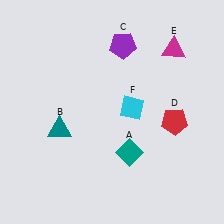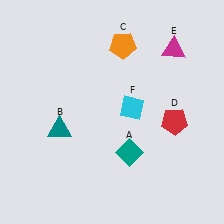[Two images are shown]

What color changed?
The pentagon (C) changed from purple in Image 1 to orange in Image 2.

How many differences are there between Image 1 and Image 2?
There is 1 difference between the two images.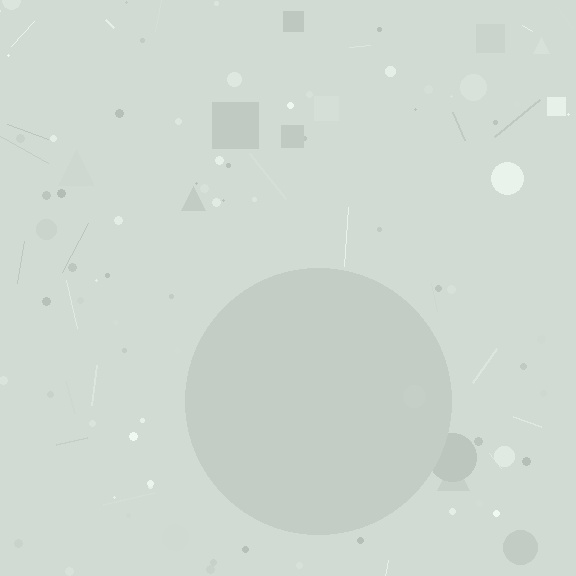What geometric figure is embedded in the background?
A circle is embedded in the background.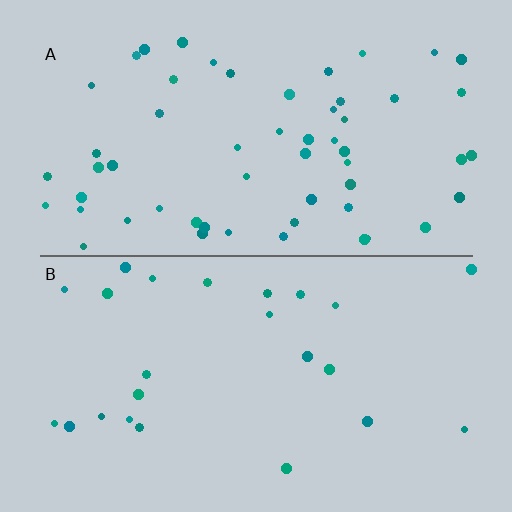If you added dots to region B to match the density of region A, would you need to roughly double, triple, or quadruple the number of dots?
Approximately double.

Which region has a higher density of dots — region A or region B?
A (the top).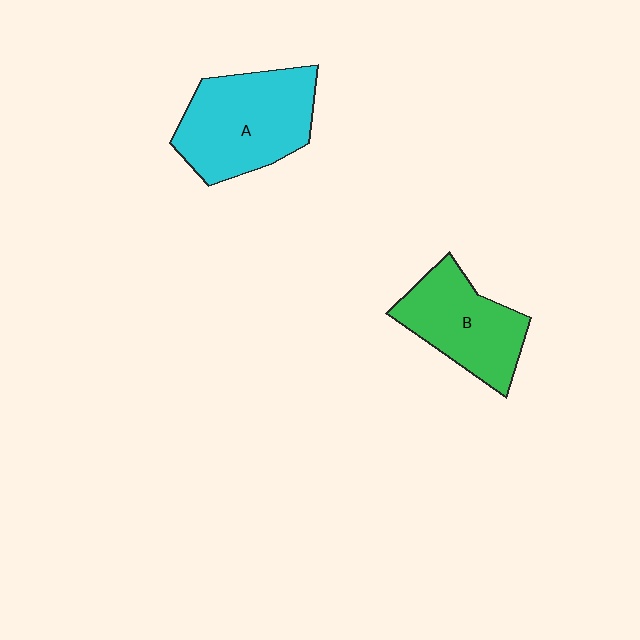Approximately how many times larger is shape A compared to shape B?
Approximately 1.3 times.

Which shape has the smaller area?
Shape B (green).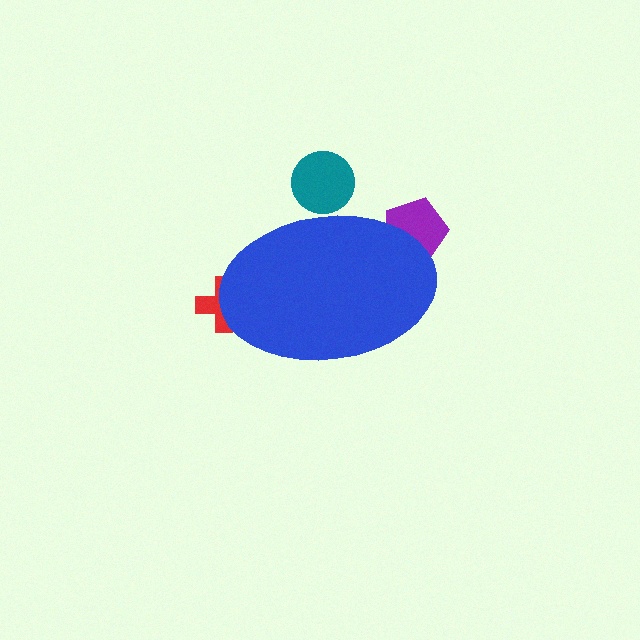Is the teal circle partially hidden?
Yes, the teal circle is partially hidden behind the blue ellipse.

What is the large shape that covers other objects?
A blue ellipse.